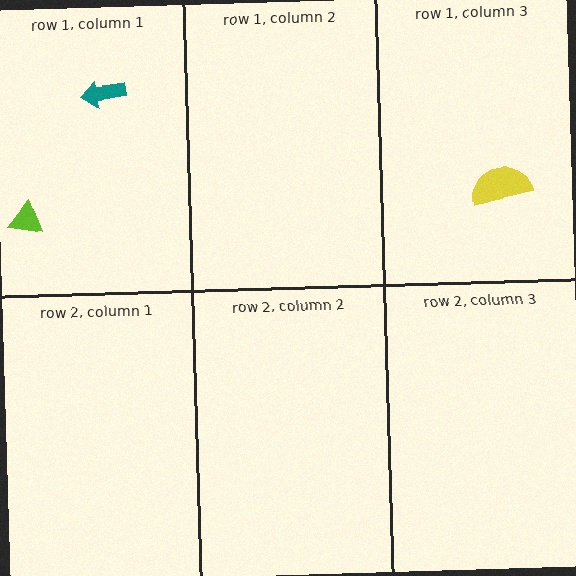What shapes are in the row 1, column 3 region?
The yellow semicircle.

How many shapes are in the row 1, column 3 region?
1.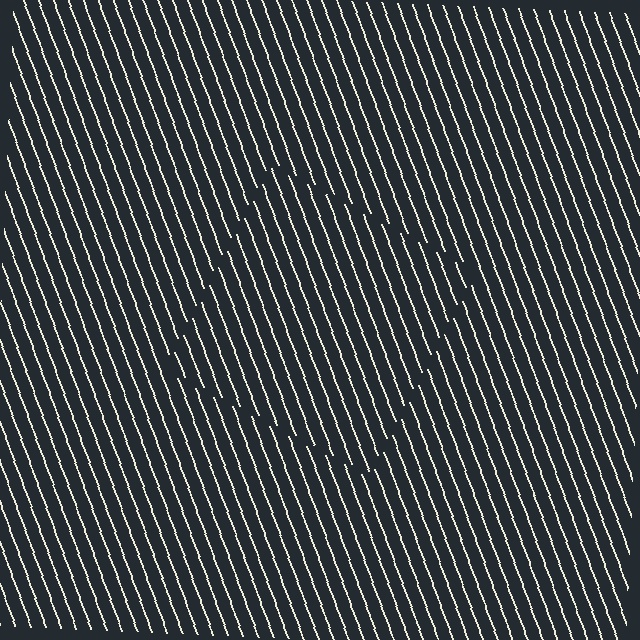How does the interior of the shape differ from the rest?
The interior of the shape contains the same grating, shifted by half a period — the contour is defined by the phase discontinuity where line-ends from the inner and outer gratings abut.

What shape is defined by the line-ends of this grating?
An illusory square. The interior of the shape contains the same grating, shifted by half a period — the contour is defined by the phase discontinuity where line-ends from the inner and outer gratings abut.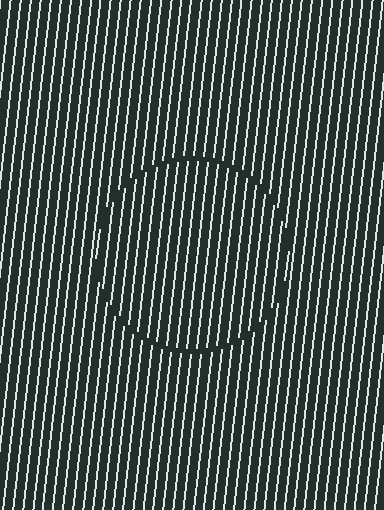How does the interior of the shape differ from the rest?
The interior of the shape contains the same grating, shifted by half a period — the contour is defined by the phase discontinuity where line-ends from the inner and outer gratings abut.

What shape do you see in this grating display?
An illusory circle. The interior of the shape contains the same grating, shifted by half a period — the contour is defined by the phase discontinuity where line-ends from the inner and outer gratings abut.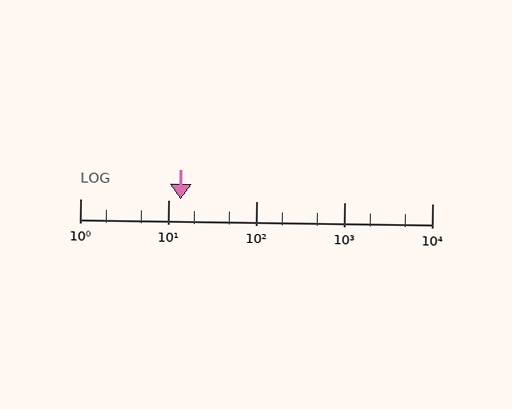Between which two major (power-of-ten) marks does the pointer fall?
The pointer is between 10 and 100.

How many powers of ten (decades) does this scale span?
The scale spans 4 decades, from 1 to 10000.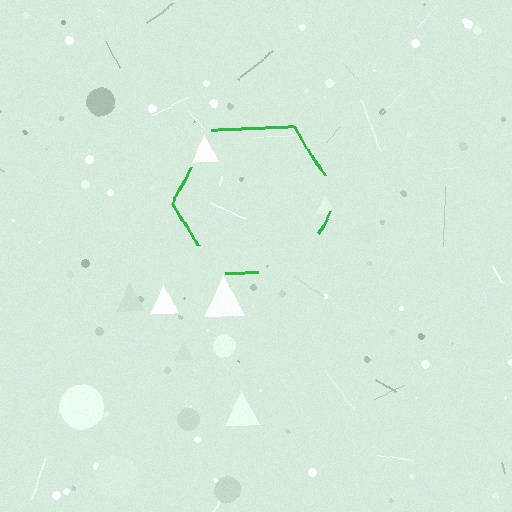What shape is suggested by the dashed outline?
The dashed outline suggests a hexagon.